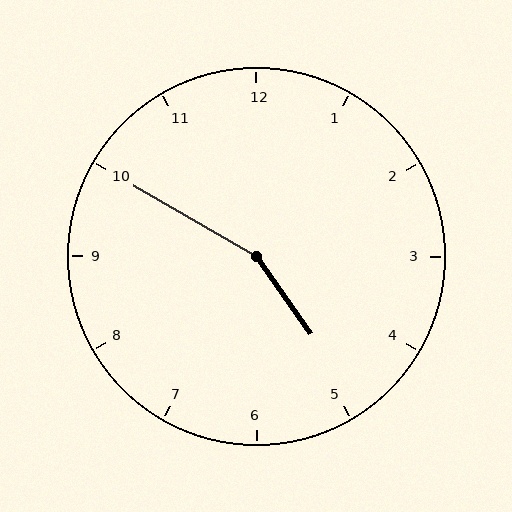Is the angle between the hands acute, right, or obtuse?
It is obtuse.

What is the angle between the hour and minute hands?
Approximately 155 degrees.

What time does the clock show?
4:50.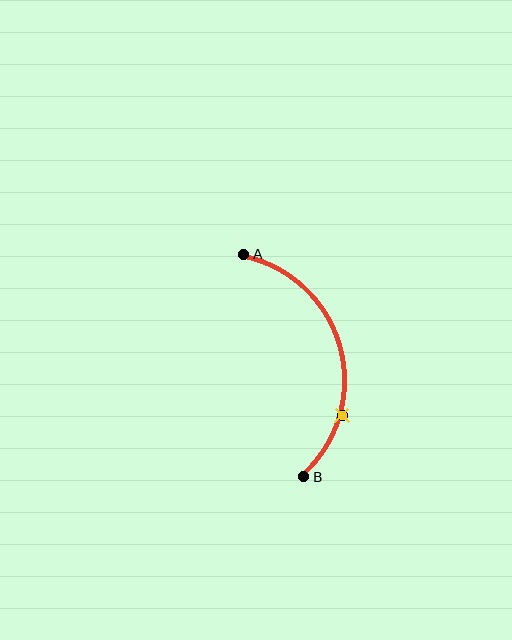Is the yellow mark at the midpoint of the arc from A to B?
No. The yellow mark lies on the arc but is closer to endpoint B. The arc midpoint would be at the point on the curve equidistant along the arc from both A and B.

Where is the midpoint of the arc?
The arc midpoint is the point on the curve farthest from the straight line joining A and B. It sits to the right of that line.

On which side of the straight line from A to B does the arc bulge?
The arc bulges to the right of the straight line connecting A and B.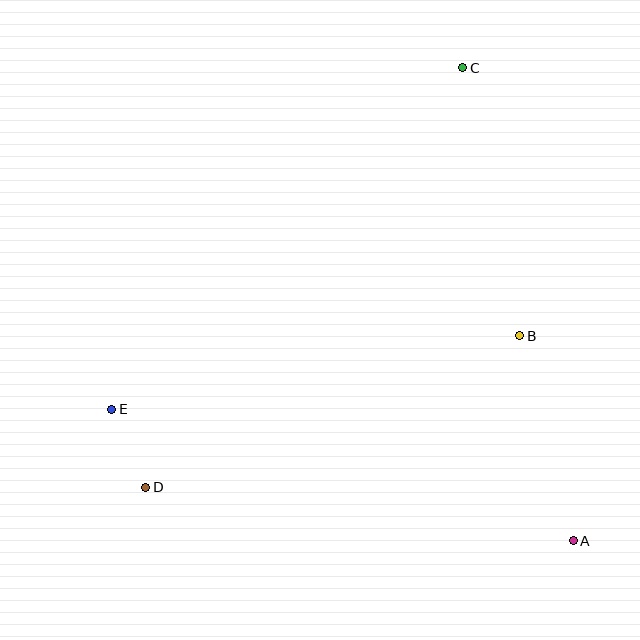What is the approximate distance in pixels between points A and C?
The distance between A and C is approximately 486 pixels.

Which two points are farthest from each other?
Points C and D are farthest from each other.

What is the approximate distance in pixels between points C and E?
The distance between C and E is approximately 490 pixels.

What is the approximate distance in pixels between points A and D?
The distance between A and D is approximately 431 pixels.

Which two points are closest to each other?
Points D and E are closest to each other.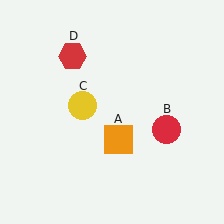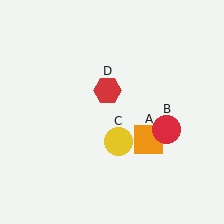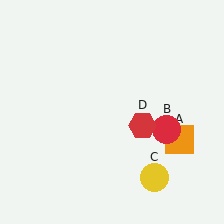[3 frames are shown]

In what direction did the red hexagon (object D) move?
The red hexagon (object D) moved down and to the right.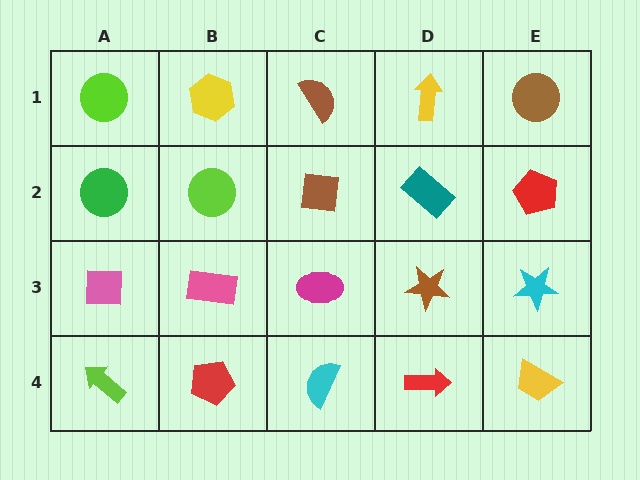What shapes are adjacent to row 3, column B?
A lime circle (row 2, column B), a red pentagon (row 4, column B), a pink square (row 3, column A), a magenta ellipse (row 3, column C).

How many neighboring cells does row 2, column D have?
4.